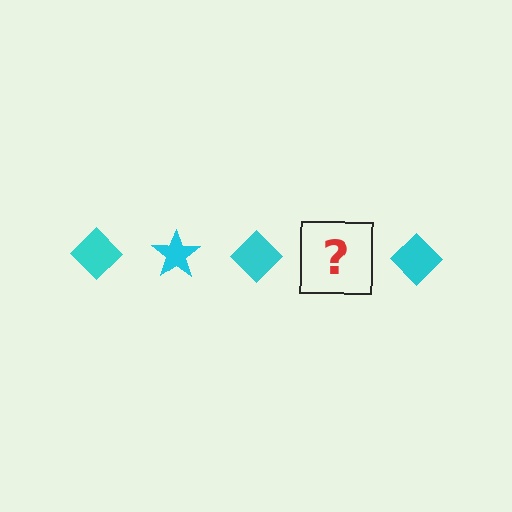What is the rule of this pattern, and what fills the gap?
The rule is that the pattern cycles through diamond, star shapes in cyan. The gap should be filled with a cyan star.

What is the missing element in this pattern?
The missing element is a cyan star.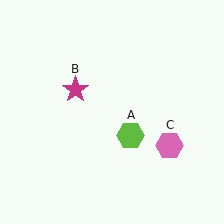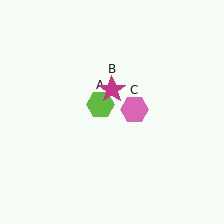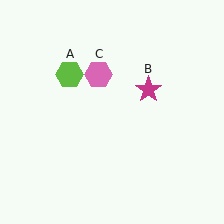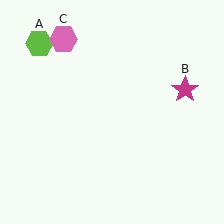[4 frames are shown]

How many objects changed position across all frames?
3 objects changed position: lime hexagon (object A), magenta star (object B), pink hexagon (object C).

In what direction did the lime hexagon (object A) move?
The lime hexagon (object A) moved up and to the left.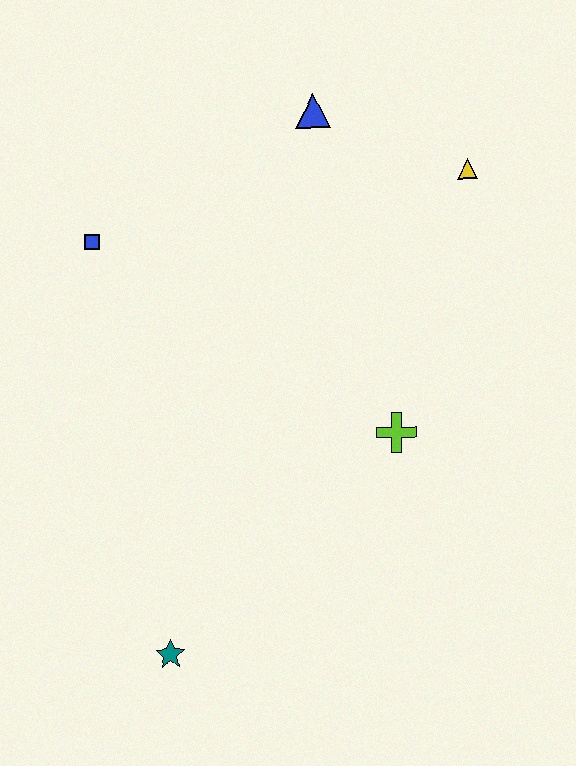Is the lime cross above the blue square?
No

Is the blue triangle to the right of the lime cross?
No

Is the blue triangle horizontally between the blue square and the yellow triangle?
Yes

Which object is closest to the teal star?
The lime cross is closest to the teal star.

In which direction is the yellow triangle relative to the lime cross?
The yellow triangle is above the lime cross.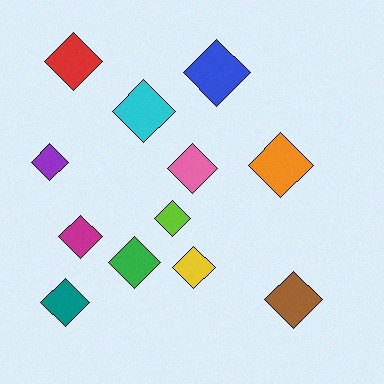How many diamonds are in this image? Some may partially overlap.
There are 12 diamonds.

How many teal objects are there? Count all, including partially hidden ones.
There is 1 teal object.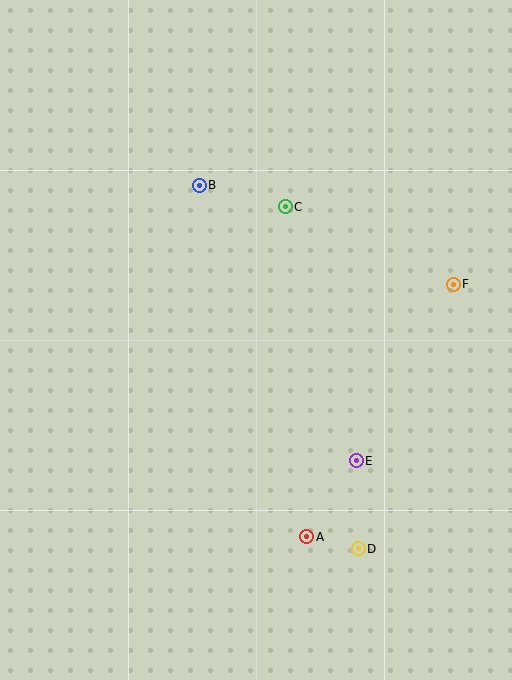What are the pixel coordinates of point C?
Point C is at (285, 207).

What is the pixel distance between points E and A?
The distance between E and A is 91 pixels.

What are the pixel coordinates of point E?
Point E is at (356, 461).